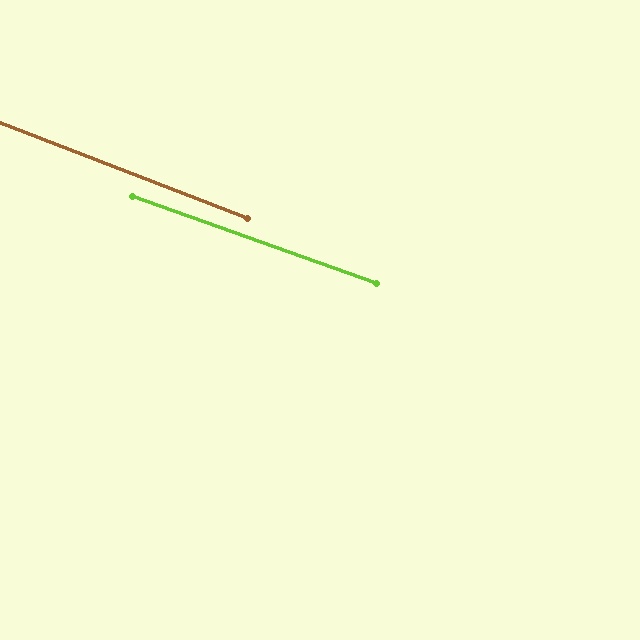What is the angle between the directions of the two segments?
Approximately 2 degrees.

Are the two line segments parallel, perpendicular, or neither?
Parallel — their directions differ by only 1.6°.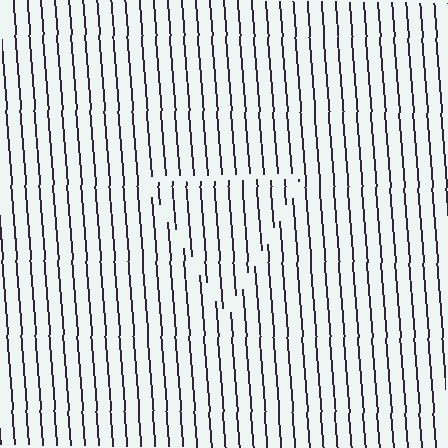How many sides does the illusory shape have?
3 sides — the line-ends trace a triangle.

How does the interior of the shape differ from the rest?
The interior of the shape contains the same grating, shifted by half a period — the contour is defined by the phase discontinuity where line-ends from the inner and outer gratings abut.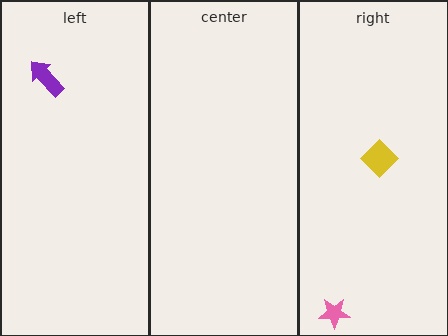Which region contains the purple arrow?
The left region.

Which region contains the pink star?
The right region.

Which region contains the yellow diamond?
The right region.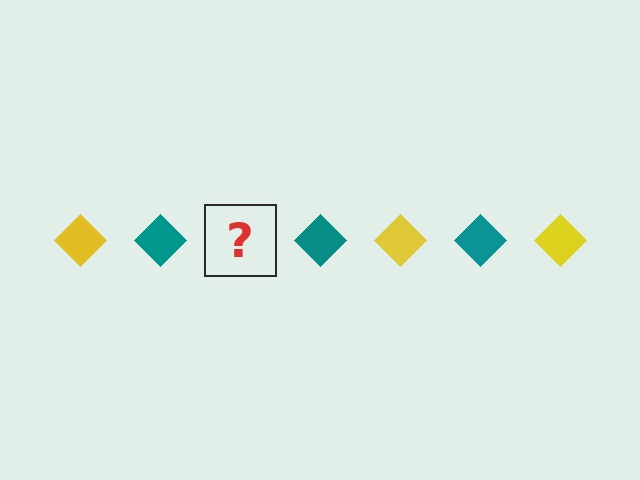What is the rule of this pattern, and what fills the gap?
The rule is that the pattern cycles through yellow, teal diamonds. The gap should be filled with a yellow diamond.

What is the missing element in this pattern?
The missing element is a yellow diamond.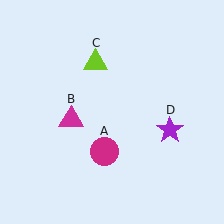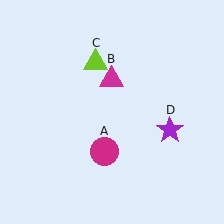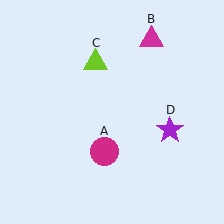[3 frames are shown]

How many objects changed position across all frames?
1 object changed position: magenta triangle (object B).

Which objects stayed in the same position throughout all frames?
Magenta circle (object A) and lime triangle (object C) and purple star (object D) remained stationary.